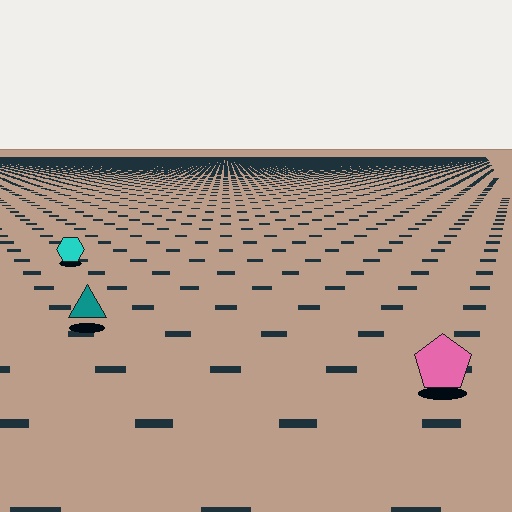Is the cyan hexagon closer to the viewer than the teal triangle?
No. The teal triangle is closer — you can tell from the texture gradient: the ground texture is coarser near it.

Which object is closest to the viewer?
The pink pentagon is closest. The texture marks near it are larger and more spread out.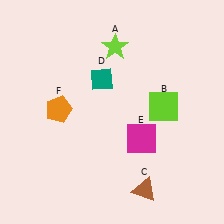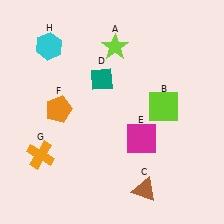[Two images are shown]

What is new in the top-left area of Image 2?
A cyan hexagon (H) was added in the top-left area of Image 2.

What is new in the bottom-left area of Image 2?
An orange cross (G) was added in the bottom-left area of Image 2.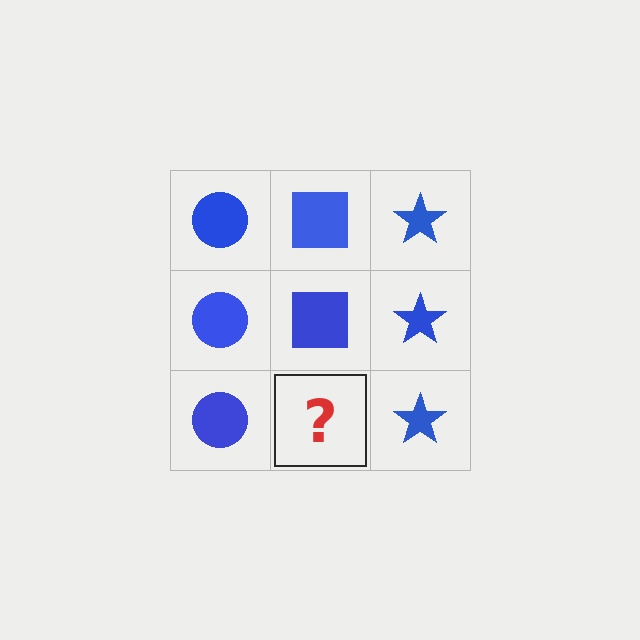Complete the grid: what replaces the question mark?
The question mark should be replaced with a blue square.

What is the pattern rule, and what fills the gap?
The rule is that each column has a consistent shape. The gap should be filled with a blue square.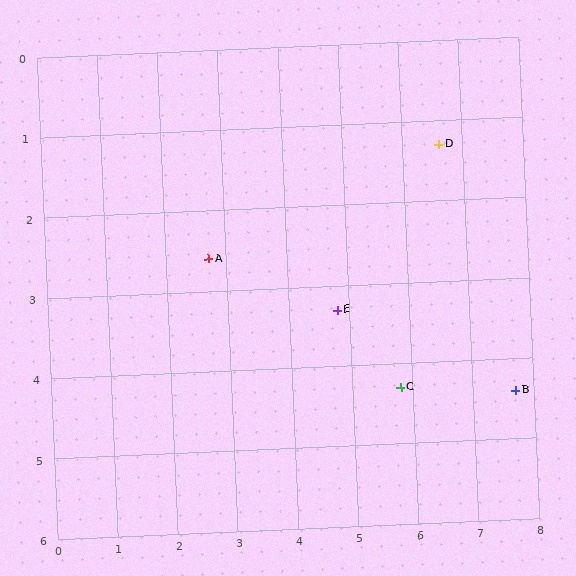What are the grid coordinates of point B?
Point B is at approximately (7.7, 4.4).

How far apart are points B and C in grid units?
Points B and C are about 1.9 grid units apart.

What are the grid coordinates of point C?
Point C is at approximately (5.8, 4.3).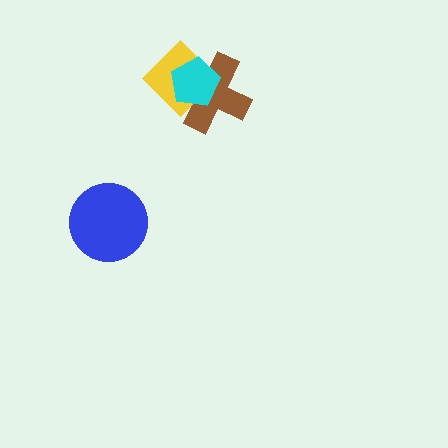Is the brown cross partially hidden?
Yes, it is partially covered by another shape.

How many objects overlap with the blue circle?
0 objects overlap with the blue circle.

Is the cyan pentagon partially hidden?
No, no other shape covers it.